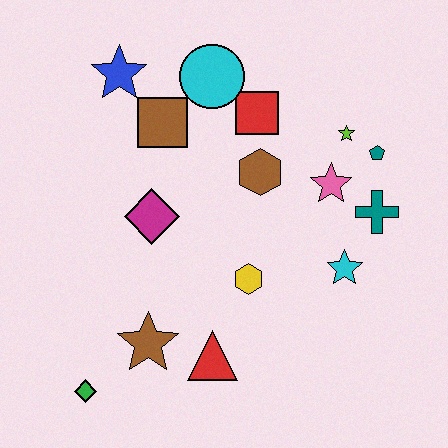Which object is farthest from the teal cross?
The green diamond is farthest from the teal cross.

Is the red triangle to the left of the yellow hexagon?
Yes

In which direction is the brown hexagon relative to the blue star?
The brown hexagon is to the right of the blue star.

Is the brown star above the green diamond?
Yes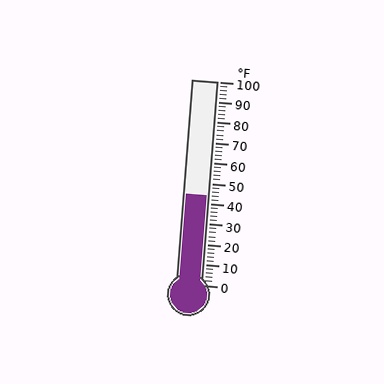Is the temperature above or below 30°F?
The temperature is above 30°F.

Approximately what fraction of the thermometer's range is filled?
The thermometer is filled to approximately 45% of its range.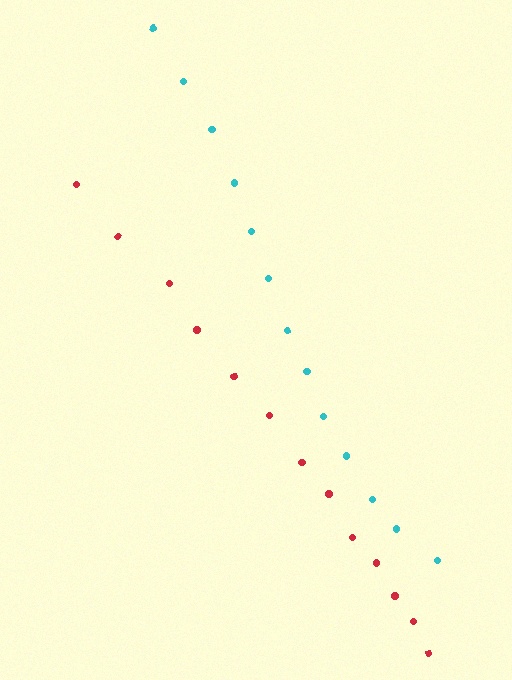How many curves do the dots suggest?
There are 2 distinct paths.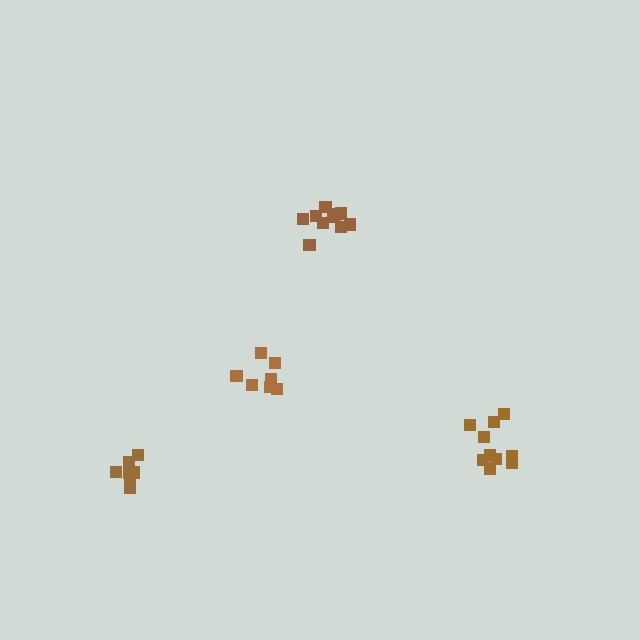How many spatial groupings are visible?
There are 4 spatial groupings.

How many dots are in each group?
Group 1: 7 dots, Group 2: 10 dots, Group 3: 7 dots, Group 4: 10 dots (34 total).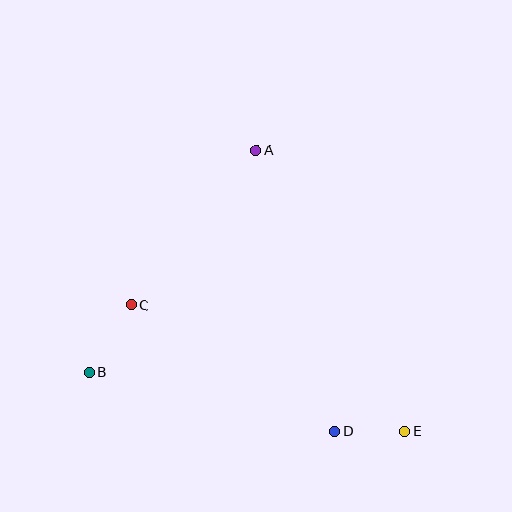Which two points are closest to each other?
Points D and E are closest to each other.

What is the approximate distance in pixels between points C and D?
The distance between C and D is approximately 239 pixels.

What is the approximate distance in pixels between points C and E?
The distance between C and E is approximately 301 pixels.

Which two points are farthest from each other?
Points B and E are farthest from each other.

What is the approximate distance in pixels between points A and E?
The distance between A and E is approximately 318 pixels.